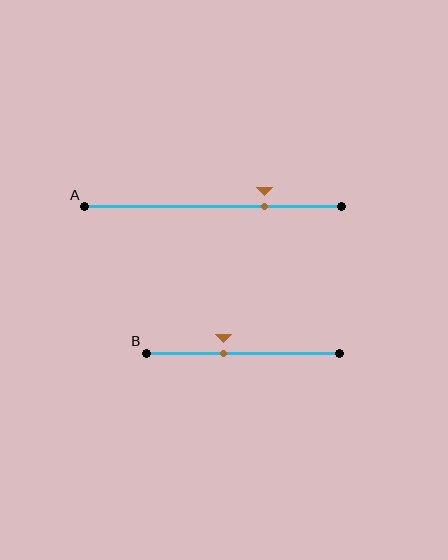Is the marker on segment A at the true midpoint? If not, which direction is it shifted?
No, the marker on segment A is shifted to the right by about 20% of the segment length.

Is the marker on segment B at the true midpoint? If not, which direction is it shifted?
No, the marker on segment B is shifted to the left by about 10% of the segment length.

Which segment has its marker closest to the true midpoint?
Segment B has its marker closest to the true midpoint.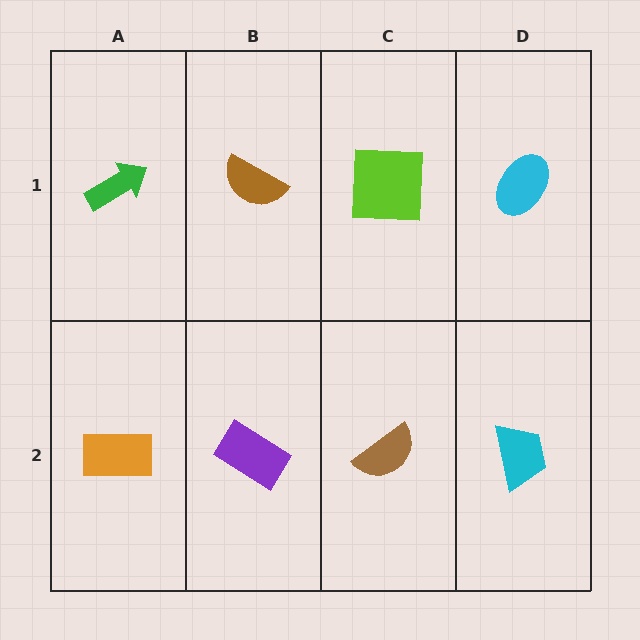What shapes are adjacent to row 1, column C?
A brown semicircle (row 2, column C), a brown semicircle (row 1, column B), a cyan ellipse (row 1, column D).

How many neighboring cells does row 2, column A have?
2.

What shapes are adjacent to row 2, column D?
A cyan ellipse (row 1, column D), a brown semicircle (row 2, column C).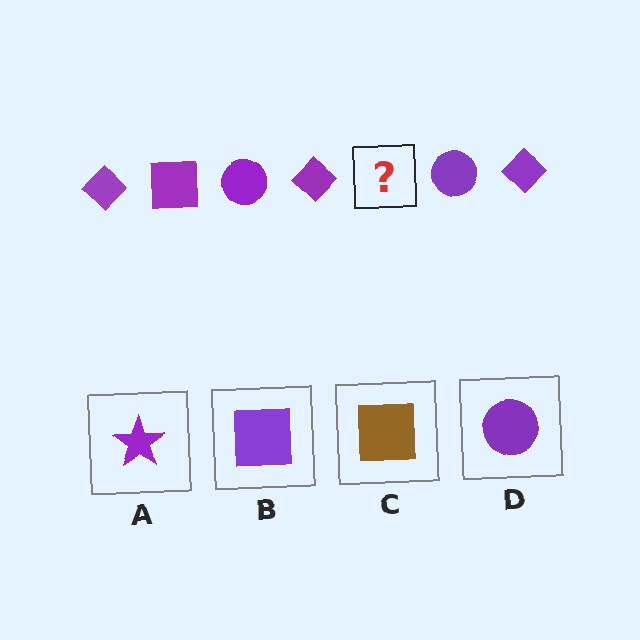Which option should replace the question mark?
Option B.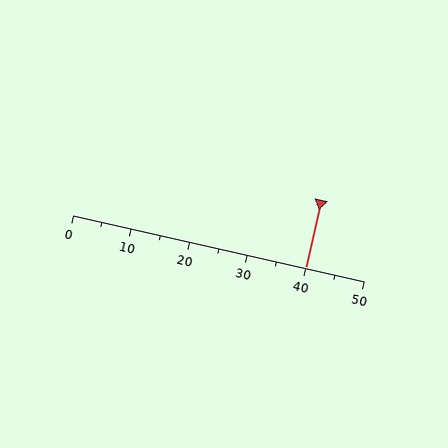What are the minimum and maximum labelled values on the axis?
The axis runs from 0 to 50.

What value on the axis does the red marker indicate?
The marker indicates approximately 40.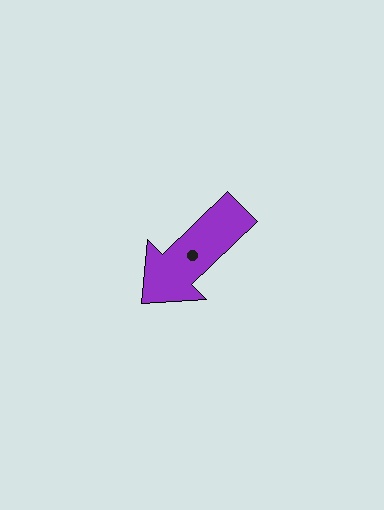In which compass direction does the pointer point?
Southwest.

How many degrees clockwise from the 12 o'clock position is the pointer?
Approximately 226 degrees.